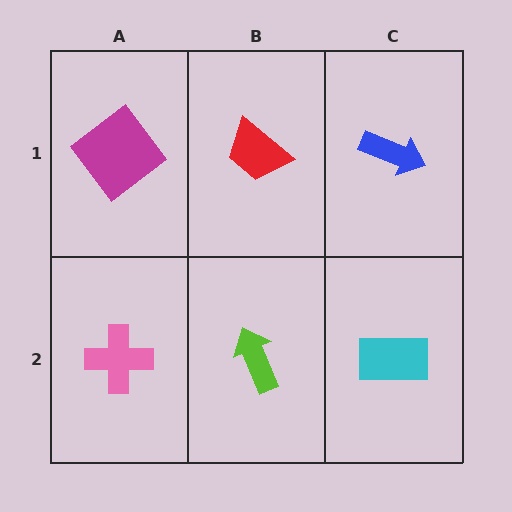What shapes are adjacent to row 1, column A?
A pink cross (row 2, column A), a red trapezoid (row 1, column B).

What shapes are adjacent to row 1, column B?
A lime arrow (row 2, column B), a magenta diamond (row 1, column A), a blue arrow (row 1, column C).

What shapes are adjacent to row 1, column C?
A cyan rectangle (row 2, column C), a red trapezoid (row 1, column B).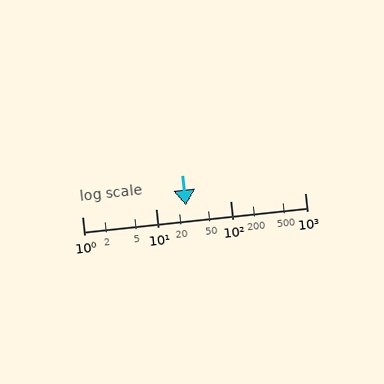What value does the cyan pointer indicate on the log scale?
The pointer indicates approximately 25.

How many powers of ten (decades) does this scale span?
The scale spans 3 decades, from 1 to 1000.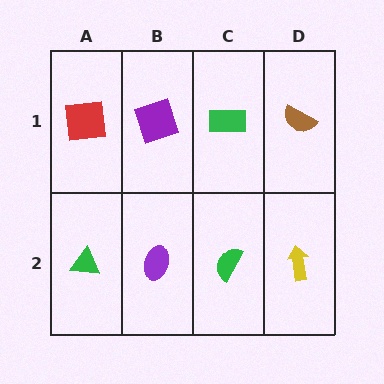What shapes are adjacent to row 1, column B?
A purple ellipse (row 2, column B), a red square (row 1, column A), a green rectangle (row 1, column C).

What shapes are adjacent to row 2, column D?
A brown semicircle (row 1, column D), a green semicircle (row 2, column C).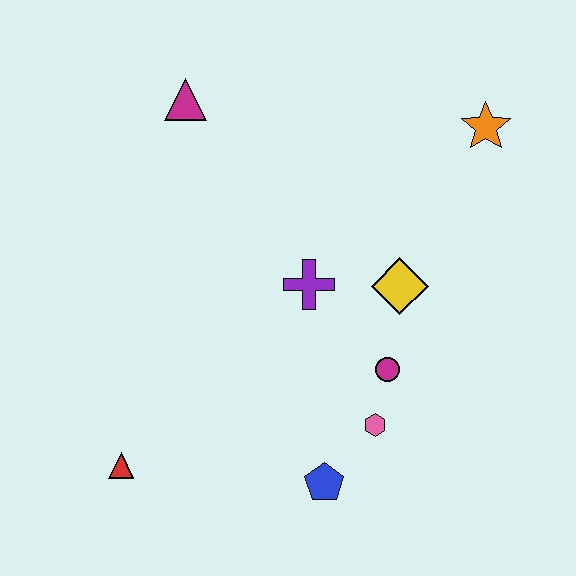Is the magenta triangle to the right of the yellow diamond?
No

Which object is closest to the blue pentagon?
The pink hexagon is closest to the blue pentagon.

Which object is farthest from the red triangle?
The orange star is farthest from the red triangle.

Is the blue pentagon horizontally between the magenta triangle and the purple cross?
No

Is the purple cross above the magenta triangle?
No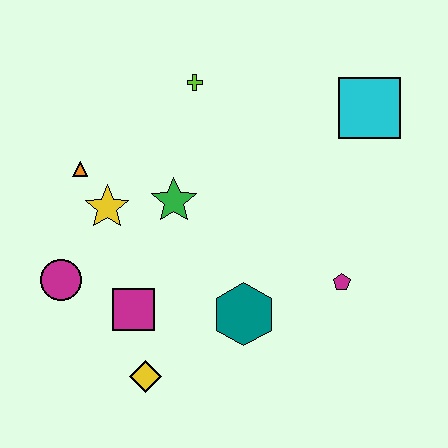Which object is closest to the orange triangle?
The yellow star is closest to the orange triangle.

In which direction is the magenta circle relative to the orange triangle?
The magenta circle is below the orange triangle.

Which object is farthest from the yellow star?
The cyan square is farthest from the yellow star.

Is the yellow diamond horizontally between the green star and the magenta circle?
Yes